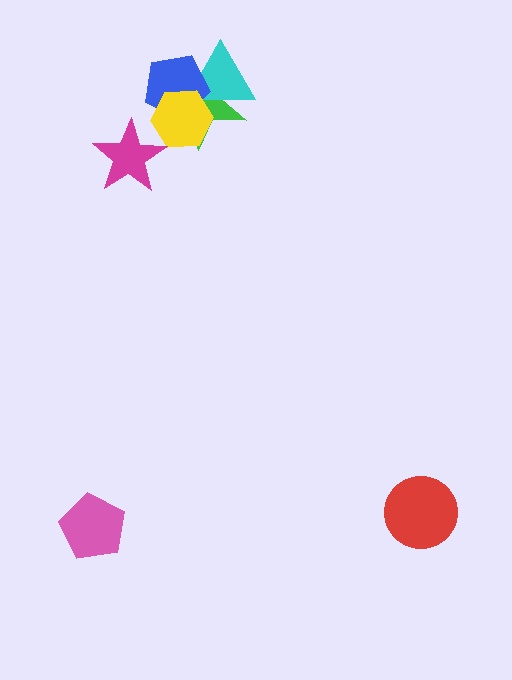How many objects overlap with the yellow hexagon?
3 objects overlap with the yellow hexagon.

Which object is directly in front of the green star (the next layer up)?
The cyan triangle is directly in front of the green star.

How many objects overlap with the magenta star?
0 objects overlap with the magenta star.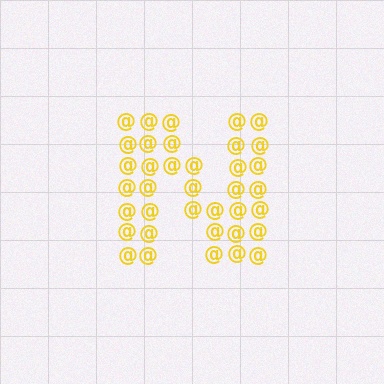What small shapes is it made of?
It is made of small at signs.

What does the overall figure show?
The overall figure shows the letter N.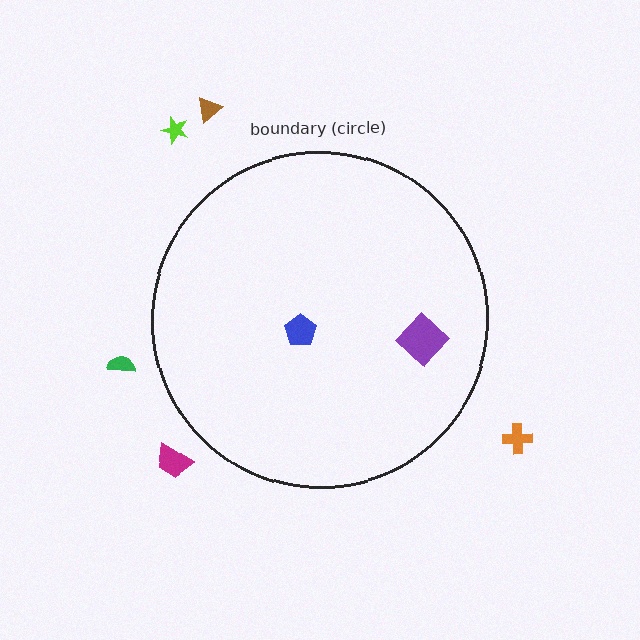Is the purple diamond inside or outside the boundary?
Inside.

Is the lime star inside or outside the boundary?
Outside.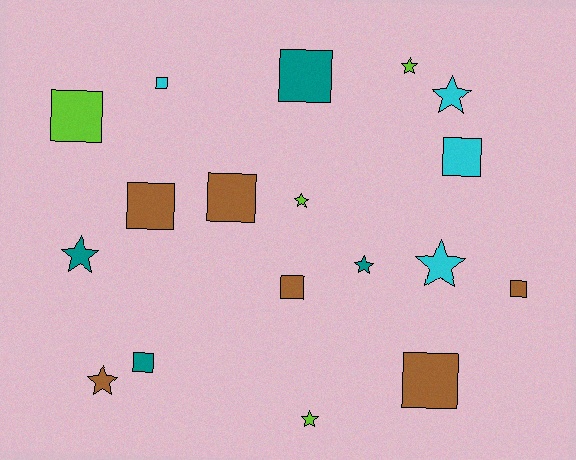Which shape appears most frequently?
Square, with 10 objects.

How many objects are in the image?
There are 18 objects.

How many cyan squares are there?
There are 2 cyan squares.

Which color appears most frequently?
Brown, with 6 objects.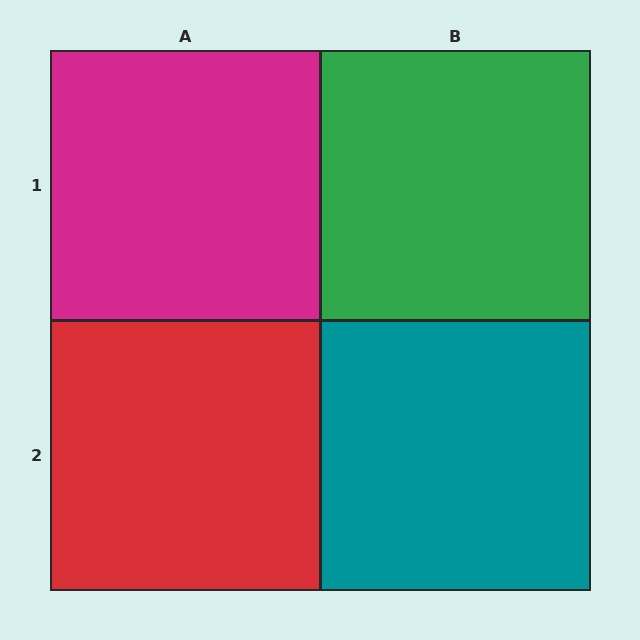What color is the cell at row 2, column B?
Teal.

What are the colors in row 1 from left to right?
Magenta, green.